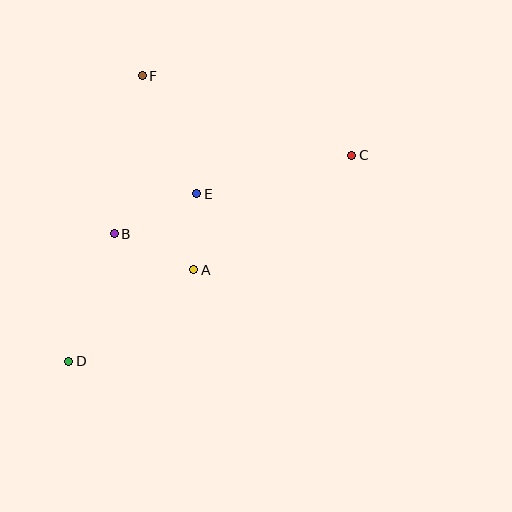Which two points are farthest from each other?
Points C and D are farthest from each other.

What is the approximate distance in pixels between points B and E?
The distance between B and E is approximately 92 pixels.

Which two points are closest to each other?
Points A and E are closest to each other.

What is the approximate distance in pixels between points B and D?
The distance between B and D is approximately 135 pixels.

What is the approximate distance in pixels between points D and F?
The distance between D and F is approximately 295 pixels.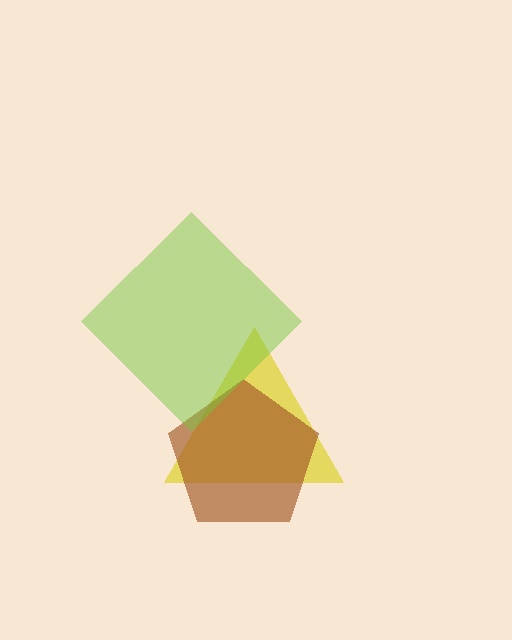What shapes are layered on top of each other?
The layered shapes are: a yellow triangle, a brown pentagon, a lime diamond.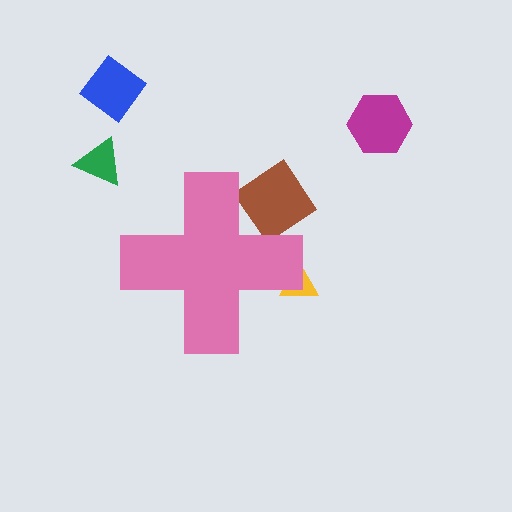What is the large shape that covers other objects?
A pink cross.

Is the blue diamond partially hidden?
No, the blue diamond is fully visible.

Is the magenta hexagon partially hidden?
No, the magenta hexagon is fully visible.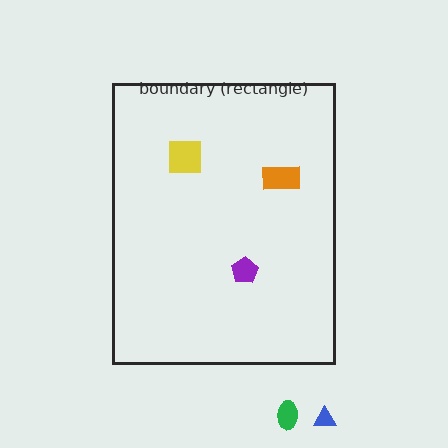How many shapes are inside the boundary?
3 inside, 2 outside.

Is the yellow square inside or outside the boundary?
Inside.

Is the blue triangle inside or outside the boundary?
Outside.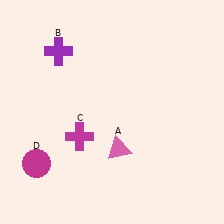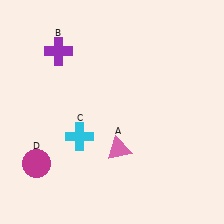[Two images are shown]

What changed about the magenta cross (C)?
In Image 1, C is magenta. In Image 2, it changed to cyan.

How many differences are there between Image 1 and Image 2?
There is 1 difference between the two images.